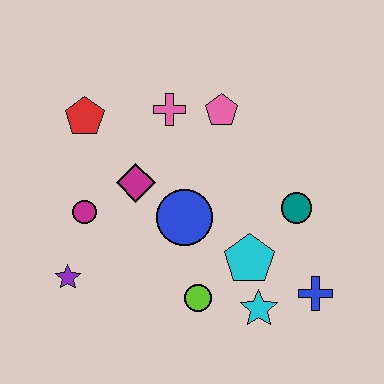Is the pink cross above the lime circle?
Yes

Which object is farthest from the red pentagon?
The blue cross is farthest from the red pentagon.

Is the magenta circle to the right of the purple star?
Yes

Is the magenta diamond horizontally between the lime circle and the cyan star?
No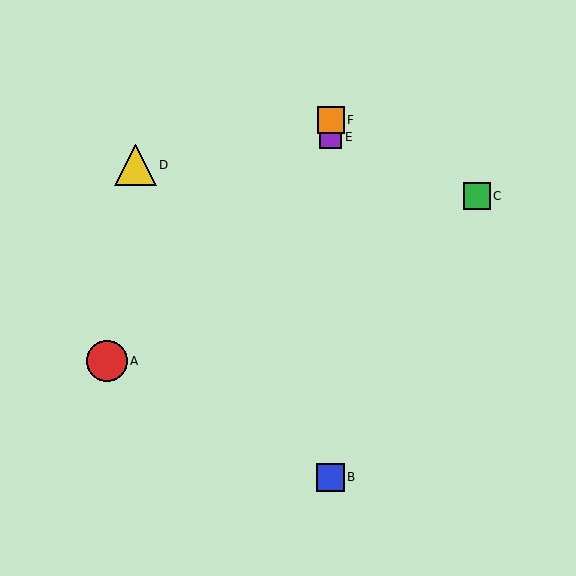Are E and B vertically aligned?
Yes, both are at x≈331.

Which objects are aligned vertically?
Objects B, E, F are aligned vertically.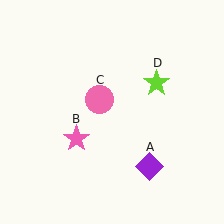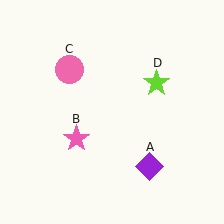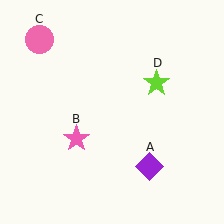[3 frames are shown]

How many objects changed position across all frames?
1 object changed position: pink circle (object C).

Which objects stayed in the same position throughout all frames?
Purple diamond (object A) and pink star (object B) and lime star (object D) remained stationary.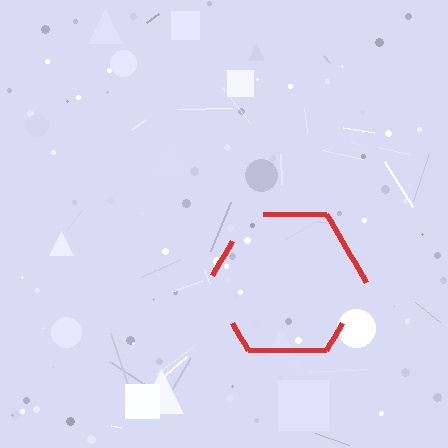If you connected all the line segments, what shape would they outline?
They would outline a hexagon.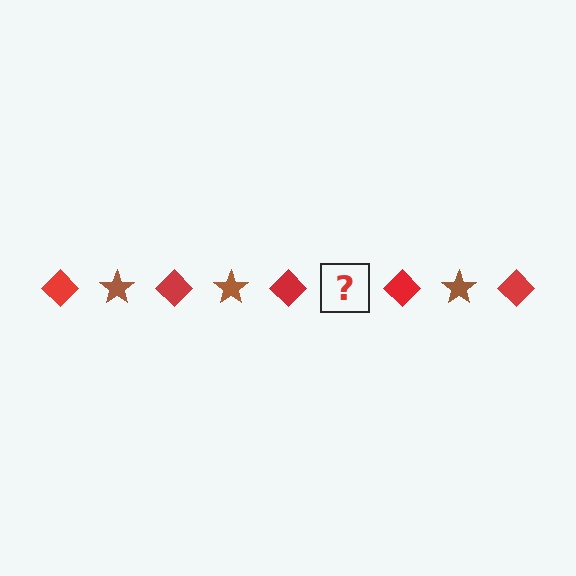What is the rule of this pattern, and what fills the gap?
The rule is that the pattern alternates between red diamond and brown star. The gap should be filled with a brown star.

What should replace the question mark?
The question mark should be replaced with a brown star.